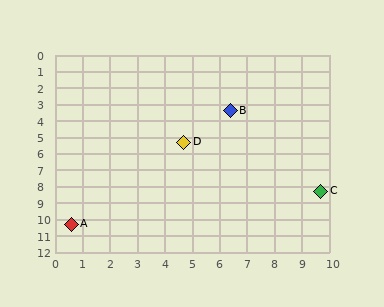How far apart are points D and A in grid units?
Points D and A are about 6.5 grid units apart.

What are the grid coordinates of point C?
Point C is at approximately (9.7, 8.3).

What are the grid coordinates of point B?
Point B is at approximately (6.4, 3.4).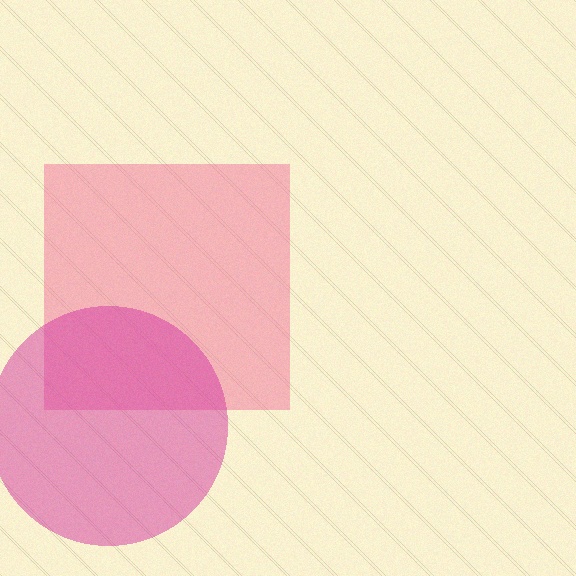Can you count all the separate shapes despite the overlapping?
Yes, there are 2 separate shapes.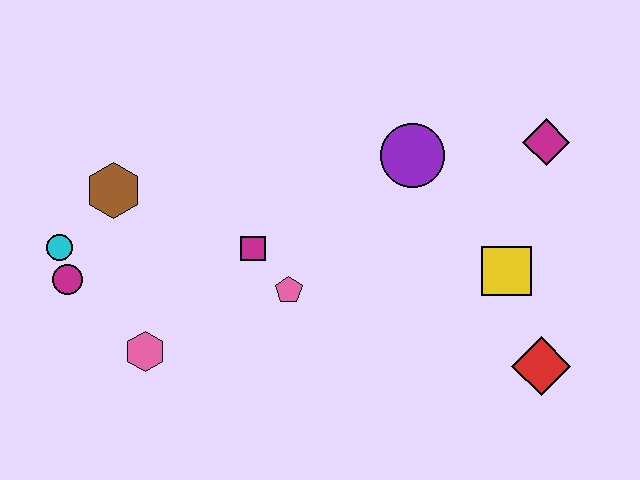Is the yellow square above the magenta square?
No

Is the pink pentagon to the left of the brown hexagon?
No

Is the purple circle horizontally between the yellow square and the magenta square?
Yes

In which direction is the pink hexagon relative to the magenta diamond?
The pink hexagon is to the left of the magenta diamond.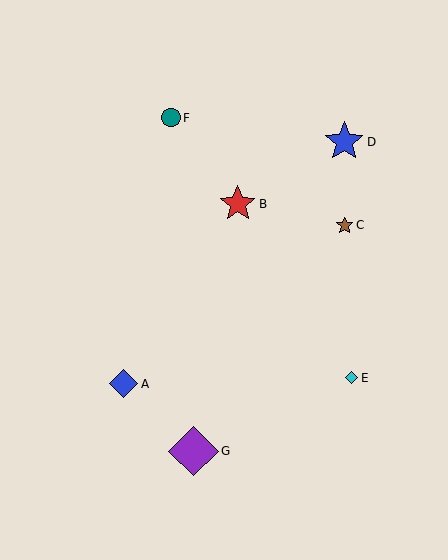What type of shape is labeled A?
Shape A is a blue diamond.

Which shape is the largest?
The purple diamond (labeled G) is the largest.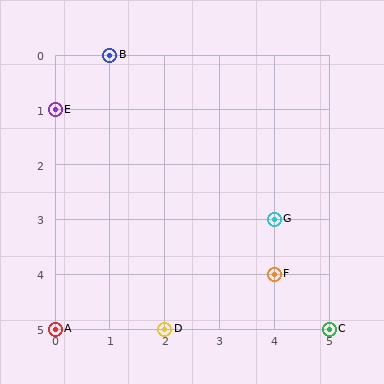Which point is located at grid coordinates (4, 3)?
Point G is at (4, 3).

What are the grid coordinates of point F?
Point F is at grid coordinates (4, 4).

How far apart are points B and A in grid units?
Points B and A are 1 column and 5 rows apart (about 5.1 grid units diagonally).